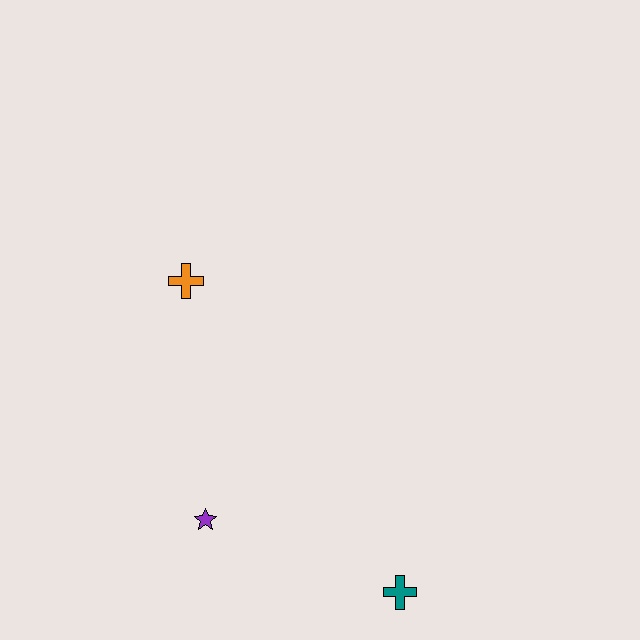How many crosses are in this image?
There are 2 crosses.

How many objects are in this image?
There are 3 objects.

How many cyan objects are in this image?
There are no cyan objects.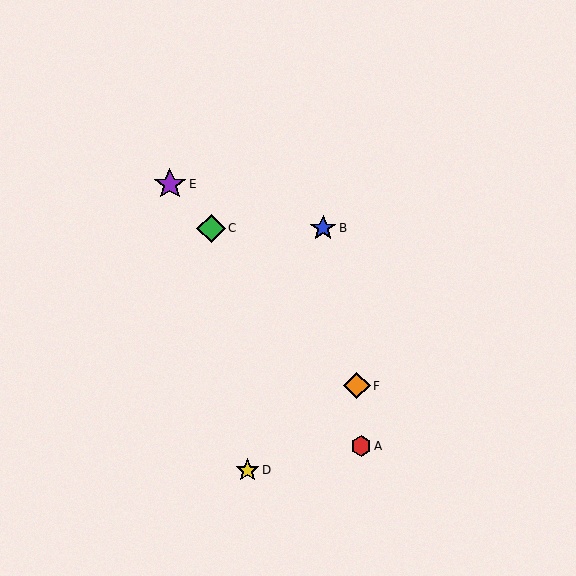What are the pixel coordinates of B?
Object B is at (323, 228).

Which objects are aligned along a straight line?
Objects C, E, F are aligned along a straight line.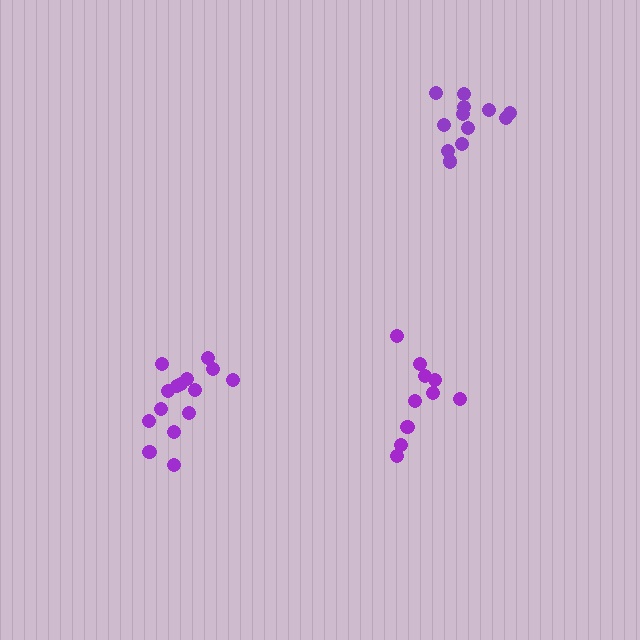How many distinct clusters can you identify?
There are 3 distinct clusters.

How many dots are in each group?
Group 1: 15 dots, Group 2: 12 dots, Group 3: 10 dots (37 total).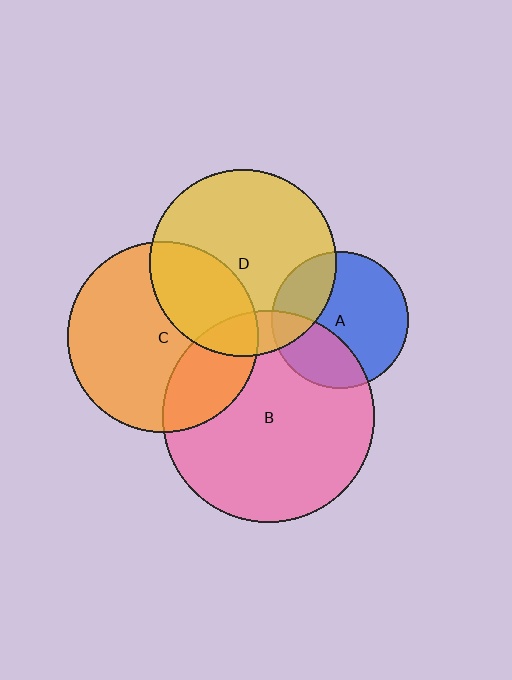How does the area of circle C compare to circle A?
Approximately 1.9 times.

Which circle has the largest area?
Circle B (pink).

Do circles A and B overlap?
Yes.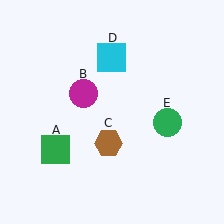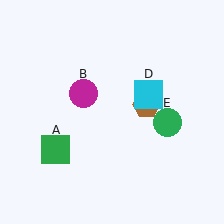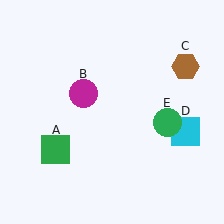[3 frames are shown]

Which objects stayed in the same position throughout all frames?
Green square (object A) and magenta circle (object B) and green circle (object E) remained stationary.